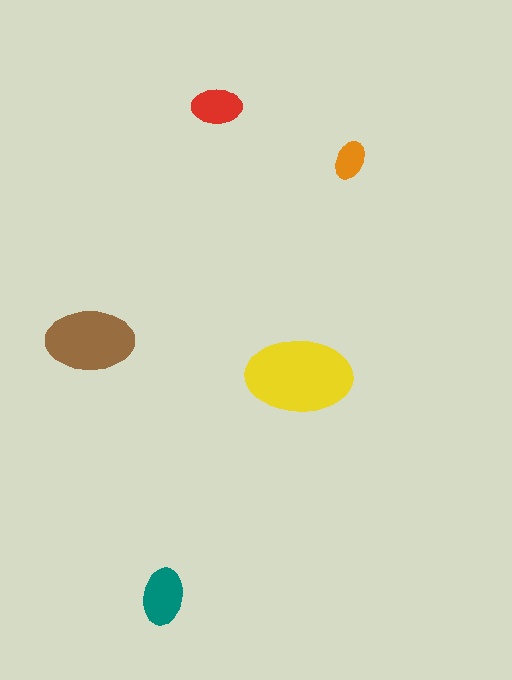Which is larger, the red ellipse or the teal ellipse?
The teal one.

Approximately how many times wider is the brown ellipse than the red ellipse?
About 1.5 times wider.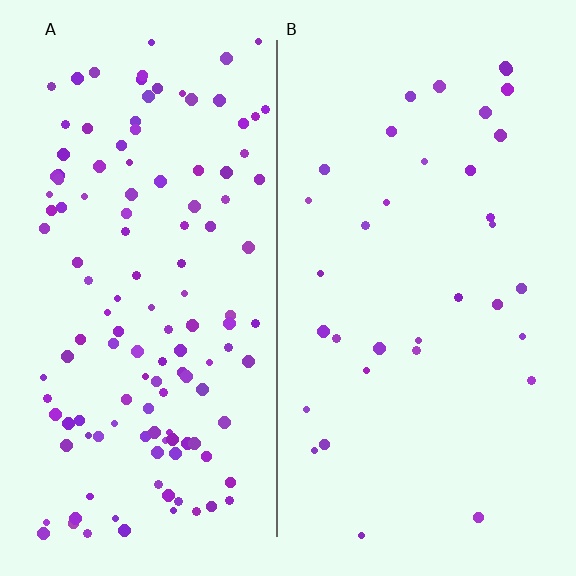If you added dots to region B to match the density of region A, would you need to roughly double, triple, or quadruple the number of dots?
Approximately quadruple.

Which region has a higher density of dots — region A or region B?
A (the left).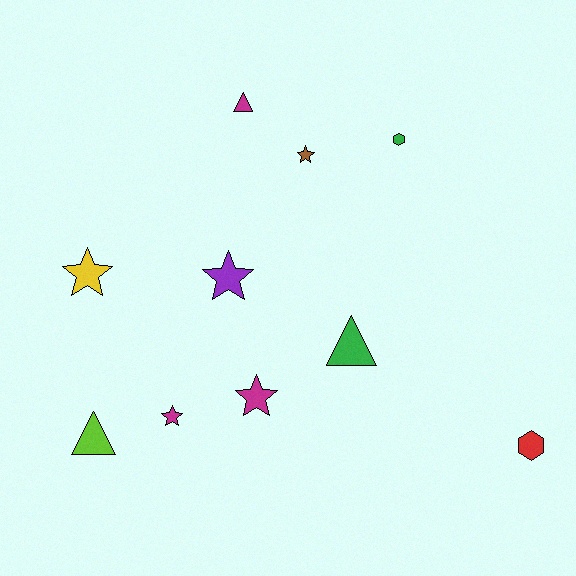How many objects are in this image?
There are 10 objects.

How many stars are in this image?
There are 5 stars.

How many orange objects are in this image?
There are no orange objects.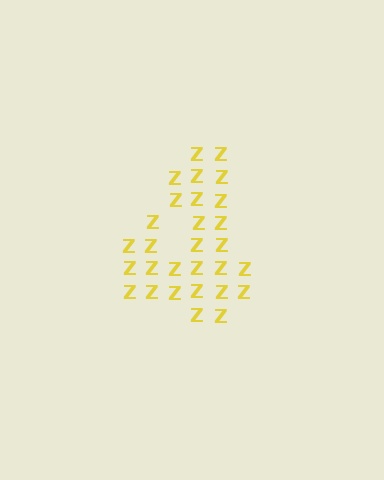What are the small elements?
The small elements are letter Z's.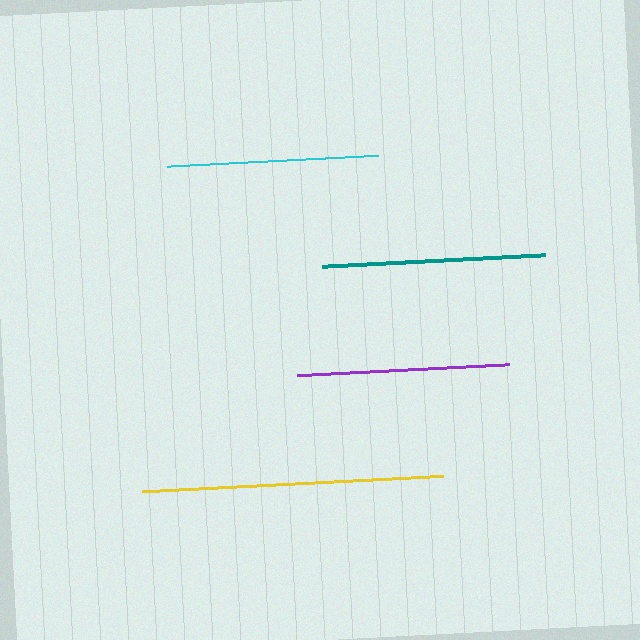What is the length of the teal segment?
The teal segment is approximately 223 pixels long.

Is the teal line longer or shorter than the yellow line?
The yellow line is longer than the teal line.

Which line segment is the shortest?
The cyan line is the shortest at approximately 211 pixels.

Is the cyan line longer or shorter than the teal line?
The teal line is longer than the cyan line.